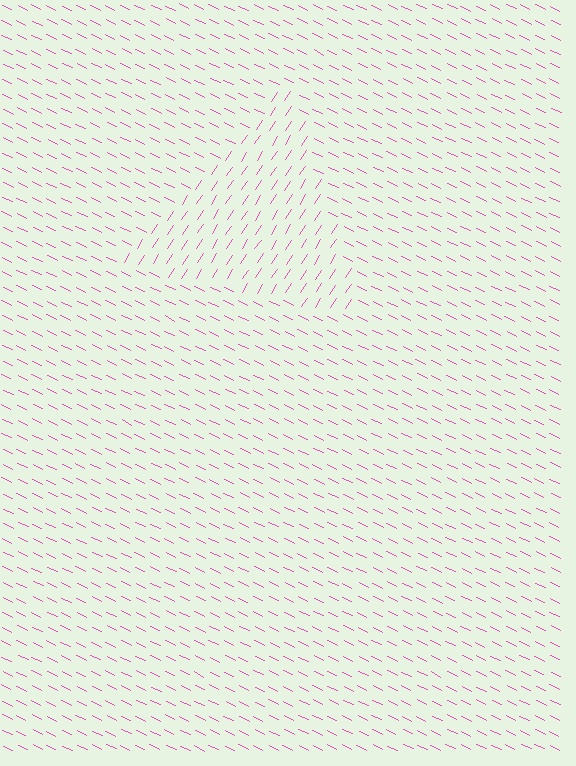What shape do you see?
I see a triangle.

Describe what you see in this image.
The image is filled with small pink line segments. A triangle region in the image has lines oriented differently from the surrounding lines, creating a visible texture boundary.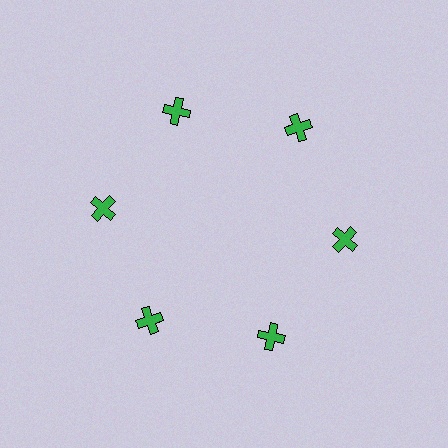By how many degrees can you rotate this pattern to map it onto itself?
The pattern maps onto itself every 60 degrees of rotation.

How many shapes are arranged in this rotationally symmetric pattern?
There are 6 shapes, arranged in 6 groups of 1.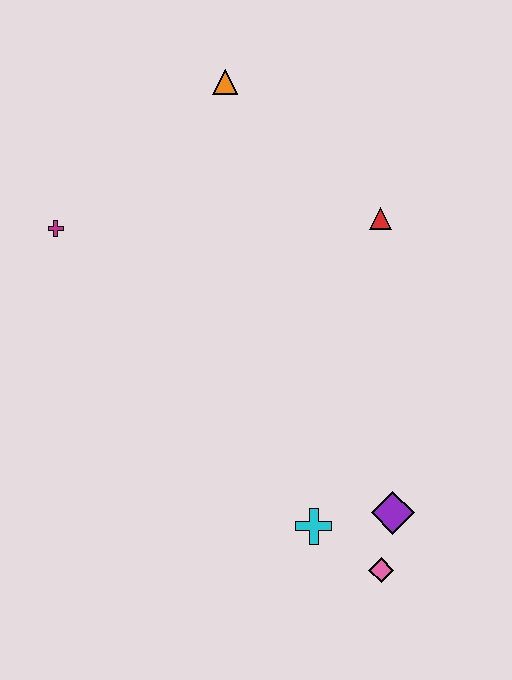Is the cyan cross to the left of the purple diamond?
Yes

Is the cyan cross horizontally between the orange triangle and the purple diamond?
Yes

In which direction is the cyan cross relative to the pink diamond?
The cyan cross is to the left of the pink diamond.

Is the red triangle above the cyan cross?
Yes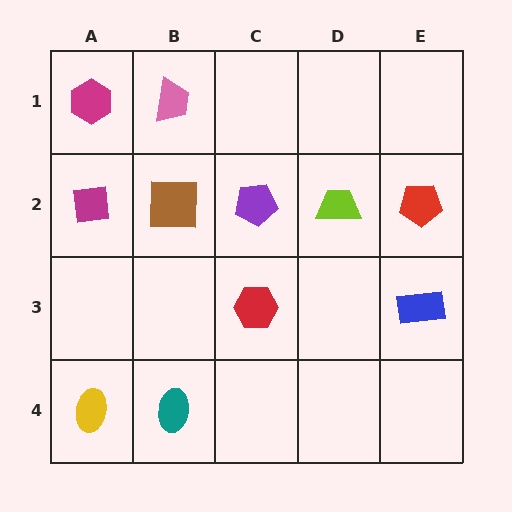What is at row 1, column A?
A magenta hexagon.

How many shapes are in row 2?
5 shapes.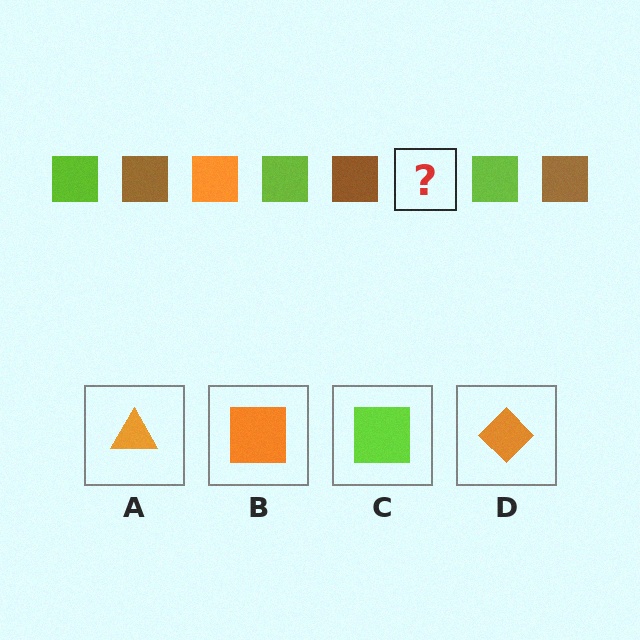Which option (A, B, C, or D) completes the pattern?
B.